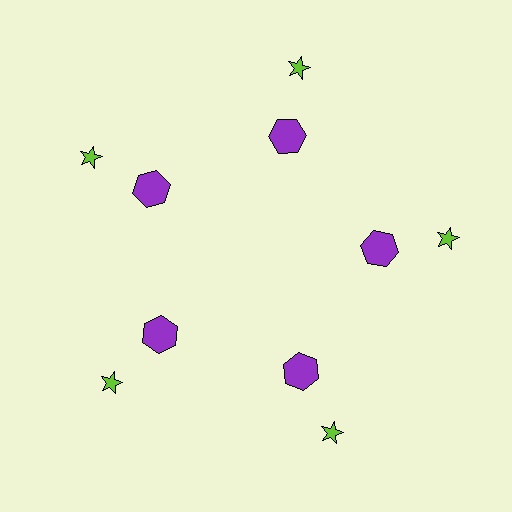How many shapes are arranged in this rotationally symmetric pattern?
There are 10 shapes, arranged in 5 groups of 2.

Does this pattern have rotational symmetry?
Yes, this pattern has 5-fold rotational symmetry. It looks the same after rotating 72 degrees around the center.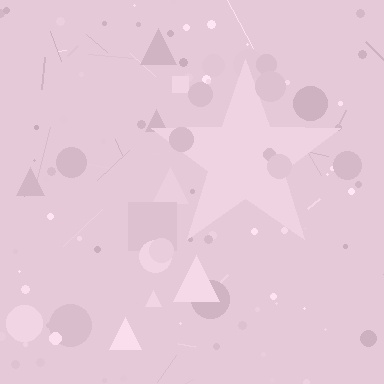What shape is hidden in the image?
A star is hidden in the image.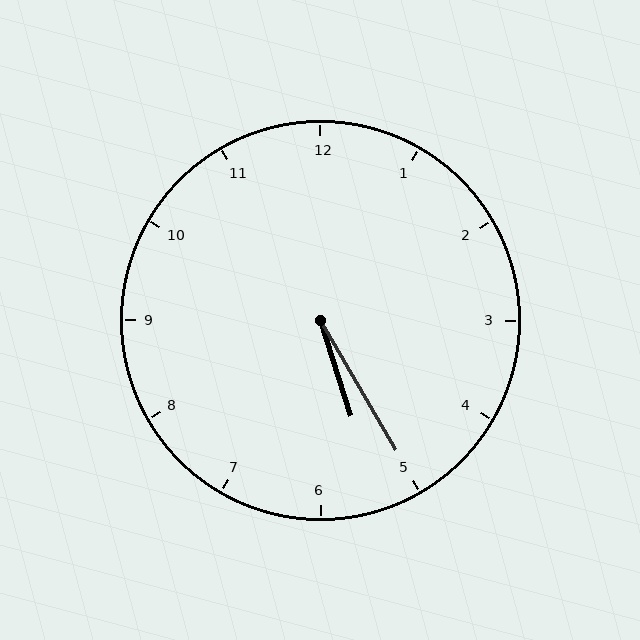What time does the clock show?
5:25.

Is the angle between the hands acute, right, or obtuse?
It is acute.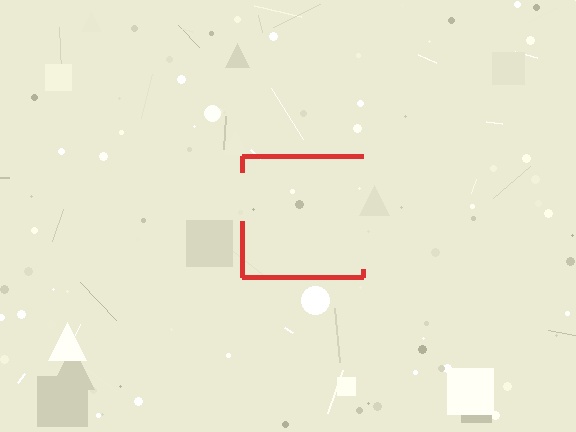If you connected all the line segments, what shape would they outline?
They would outline a square.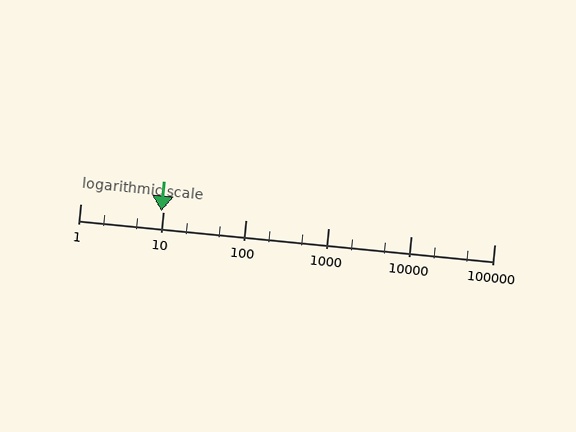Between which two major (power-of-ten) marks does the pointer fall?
The pointer is between 1 and 10.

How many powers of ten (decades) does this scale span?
The scale spans 5 decades, from 1 to 100000.